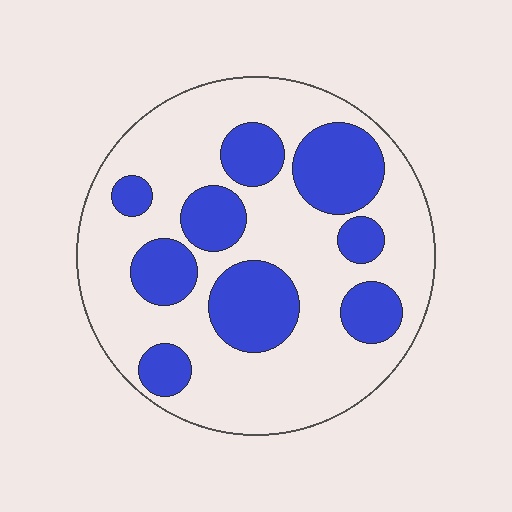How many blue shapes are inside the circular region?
9.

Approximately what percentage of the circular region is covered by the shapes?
Approximately 30%.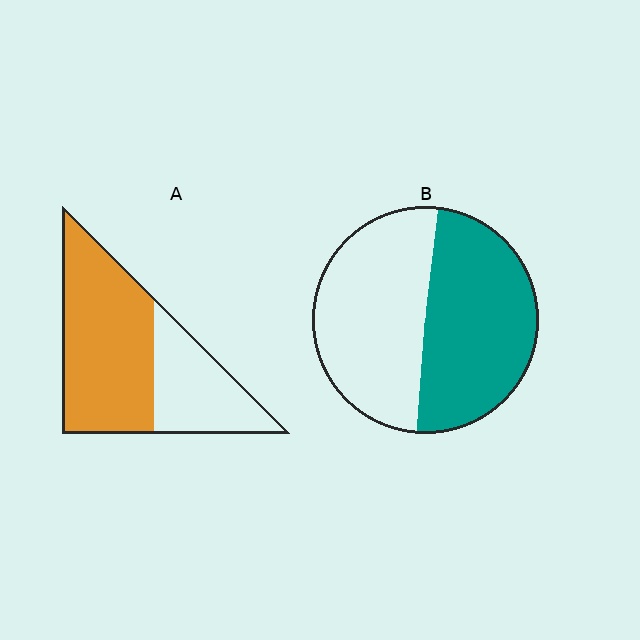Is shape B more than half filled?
Roughly half.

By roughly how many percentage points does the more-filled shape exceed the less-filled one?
By roughly 15 percentage points (A over B).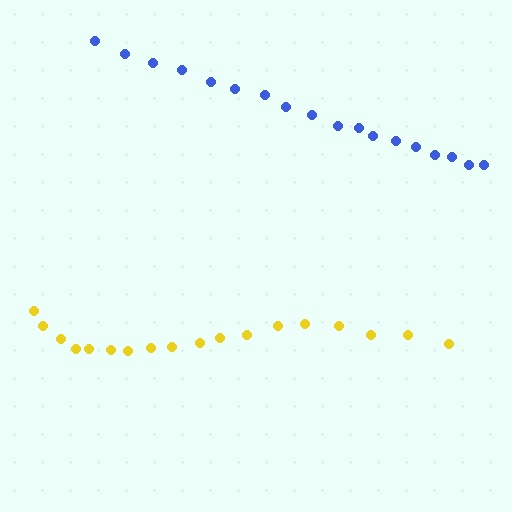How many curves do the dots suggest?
There are 2 distinct paths.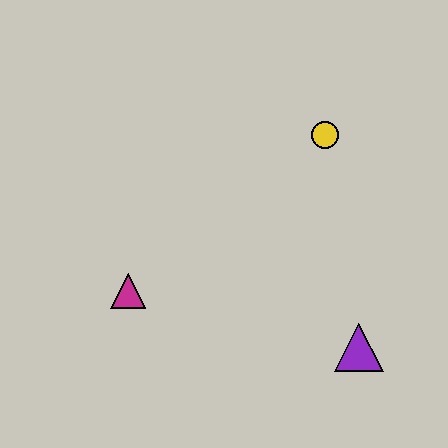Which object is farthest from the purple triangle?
The magenta triangle is farthest from the purple triangle.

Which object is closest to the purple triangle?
The yellow circle is closest to the purple triangle.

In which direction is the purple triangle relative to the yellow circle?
The purple triangle is below the yellow circle.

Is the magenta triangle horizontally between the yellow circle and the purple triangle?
No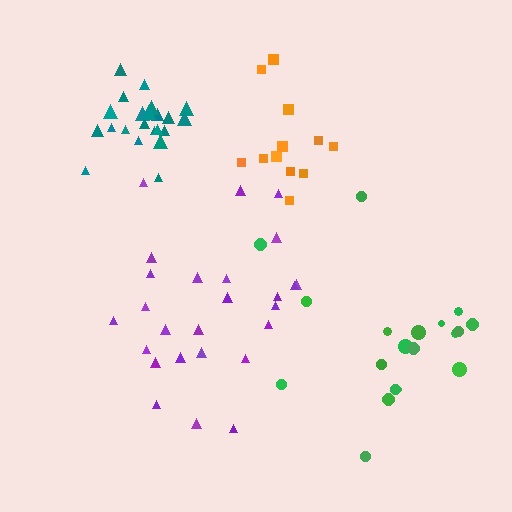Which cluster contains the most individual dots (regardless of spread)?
Purple (26).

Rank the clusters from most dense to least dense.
teal, orange, purple, green.